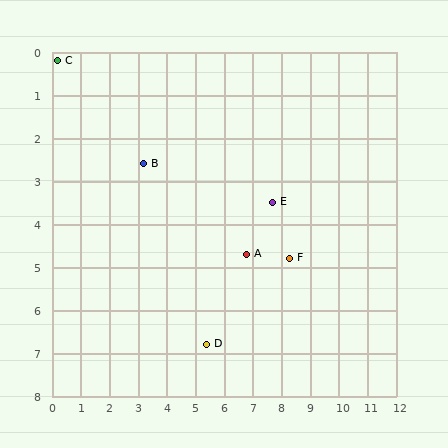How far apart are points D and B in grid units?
Points D and B are about 4.7 grid units apart.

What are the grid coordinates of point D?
Point D is at approximately (5.4, 6.8).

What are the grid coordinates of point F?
Point F is at approximately (8.3, 4.8).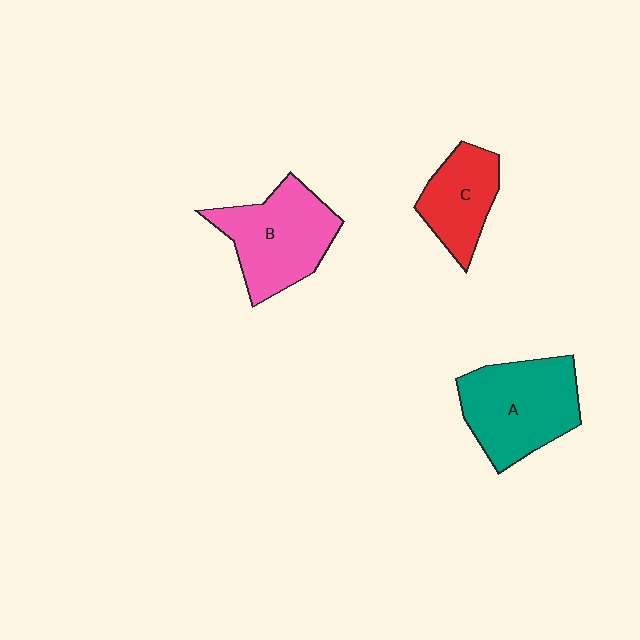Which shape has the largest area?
Shape A (teal).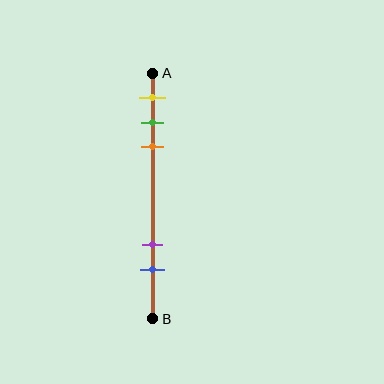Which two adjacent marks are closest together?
The green and orange marks are the closest adjacent pair.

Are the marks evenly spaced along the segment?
No, the marks are not evenly spaced.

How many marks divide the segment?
There are 5 marks dividing the segment.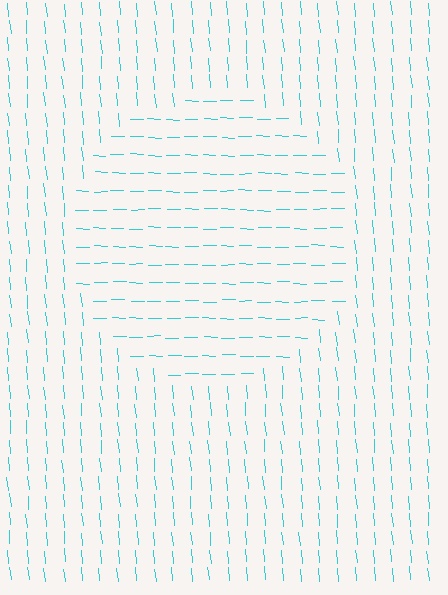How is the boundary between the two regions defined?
The boundary is defined purely by a change in line orientation (approximately 84 degrees difference). All lines are the same color and thickness.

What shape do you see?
I see a circle.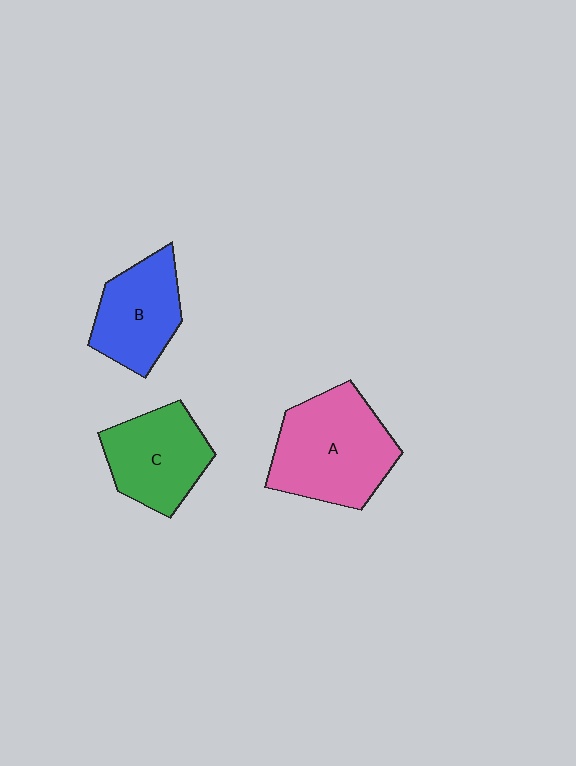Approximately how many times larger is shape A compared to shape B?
Approximately 1.4 times.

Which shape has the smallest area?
Shape B (blue).